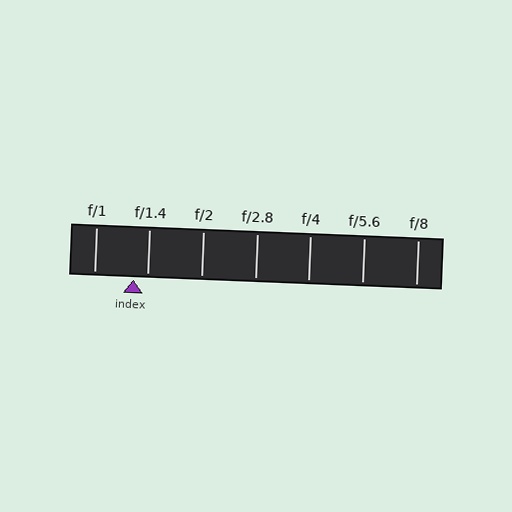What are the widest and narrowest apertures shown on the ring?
The widest aperture shown is f/1 and the narrowest is f/8.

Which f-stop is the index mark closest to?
The index mark is closest to f/1.4.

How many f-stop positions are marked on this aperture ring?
There are 7 f-stop positions marked.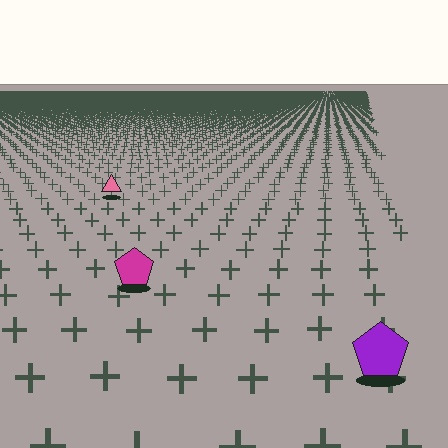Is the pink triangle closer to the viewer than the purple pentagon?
No. The purple pentagon is closer — you can tell from the texture gradient: the ground texture is coarser near it.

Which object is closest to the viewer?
The purple pentagon is closest. The texture marks near it are larger and more spread out.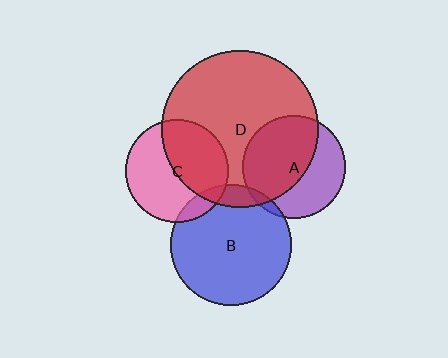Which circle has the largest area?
Circle D (red).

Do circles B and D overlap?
Yes.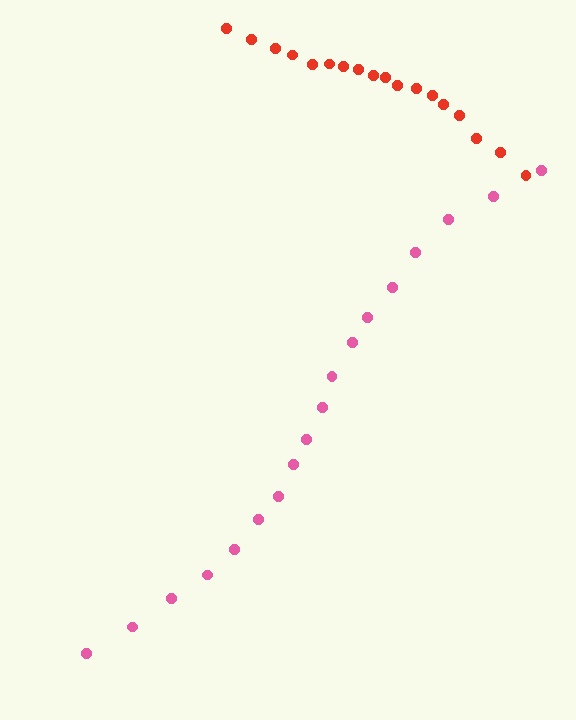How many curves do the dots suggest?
There are 2 distinct paths.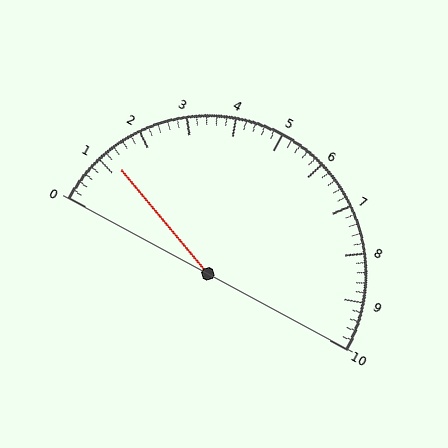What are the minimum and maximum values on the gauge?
The gauge ranges from 0 to 10.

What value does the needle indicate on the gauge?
The needle indicates approximately 1.2.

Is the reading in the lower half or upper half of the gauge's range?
The reading is in the lower half of the range (0 to 10).